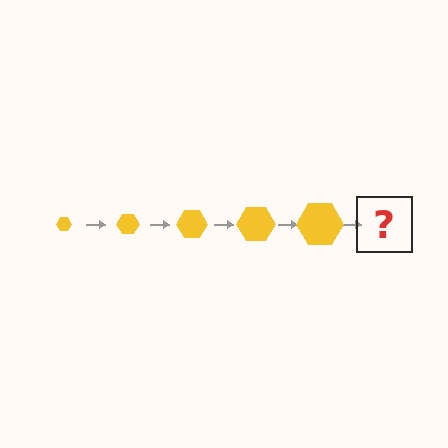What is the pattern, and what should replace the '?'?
The pattern is that the hexagon gets progressively larger each step. The '?' should be a yellow hexagon, larger than the previous one.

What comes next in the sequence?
The next element should be a yellow hexagon, larger than the previous one.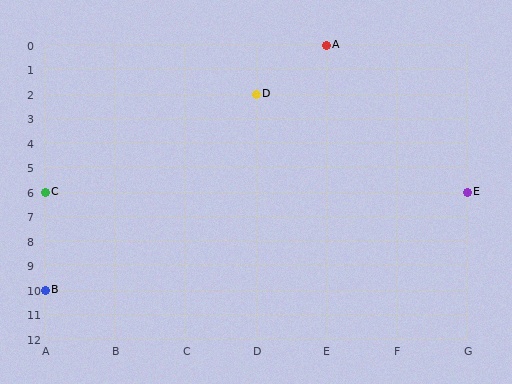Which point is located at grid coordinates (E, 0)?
Point A is at (E, 0).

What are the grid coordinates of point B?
Point B is at grid coordinates (A, 10).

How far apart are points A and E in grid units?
Points A and E are 2 columns and 6 rows apart (about 6.3 grid units diagonally).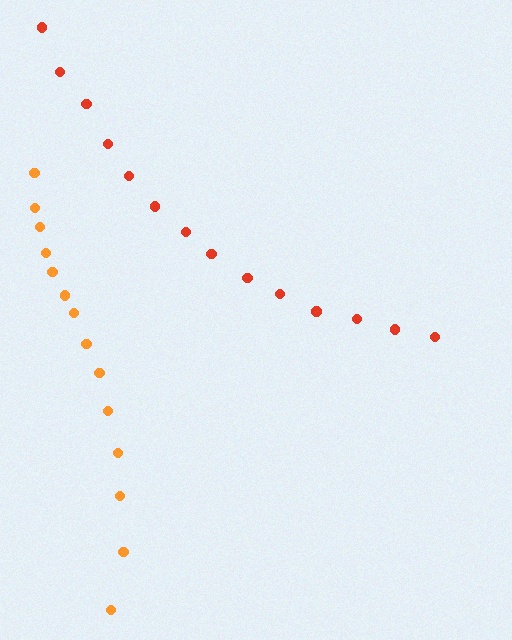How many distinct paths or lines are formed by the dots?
There are 2 distinct paths.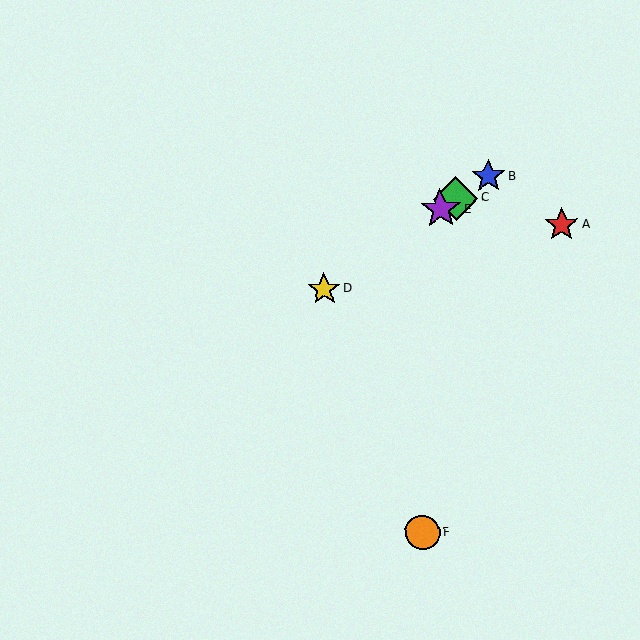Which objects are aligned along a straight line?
Objects B, C, D, E are aligned along a straight line.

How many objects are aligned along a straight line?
4 objects (B, C, D, E) are aligned along a straight line.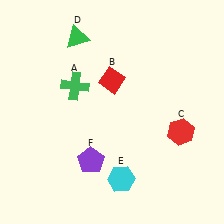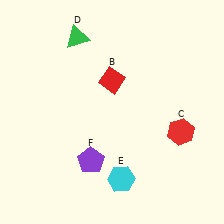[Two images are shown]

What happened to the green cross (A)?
The green cross (A) was removed in Image 2. It was in the top-left area of Image 1.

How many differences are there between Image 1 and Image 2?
There is 1 difference between the two images.